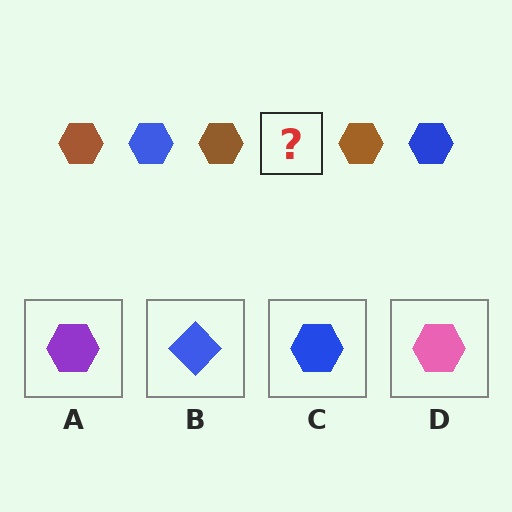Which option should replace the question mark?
Option C.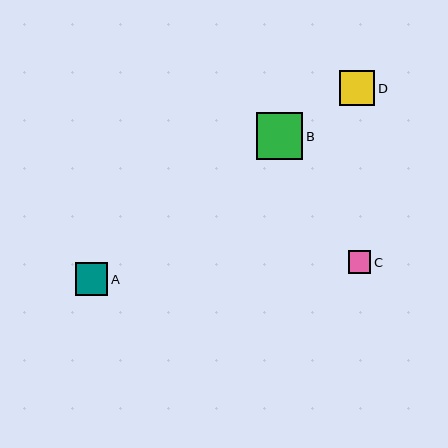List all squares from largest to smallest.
From largest to smallest: B, D, A, C.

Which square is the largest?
Square B is the largest with a size of approximately 47 pixels.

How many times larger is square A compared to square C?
Square A is approximately 1.4 times the size of square C.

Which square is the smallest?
Square C is the smallest with a size of approximately 22 pixels.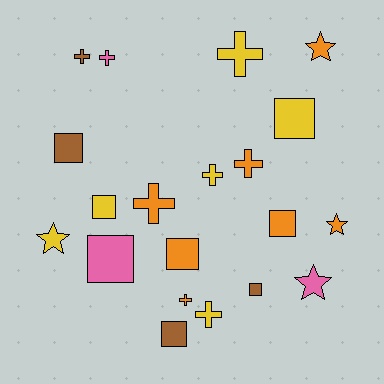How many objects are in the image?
There are 20 objects.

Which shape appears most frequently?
Square, with 8 objects.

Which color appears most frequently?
Orange, with 7 objects.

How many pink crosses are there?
There is 1 pink cross.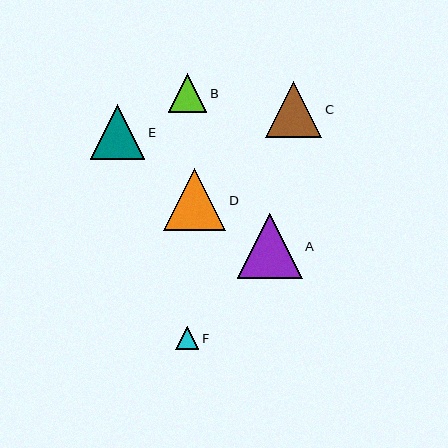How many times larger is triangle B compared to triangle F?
Triangle B is approximately 1.7 times the size of triangle F.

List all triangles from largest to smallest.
From largest to smallest: A, D, C, E, B, F.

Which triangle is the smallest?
Triangle F is the smallest with a size of approximately 23 pixels.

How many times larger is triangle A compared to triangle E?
Triangle A is approximately 1.2 times the size of triangle E.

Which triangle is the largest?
Triangle A is the largest with a size of approximately 65 pixels.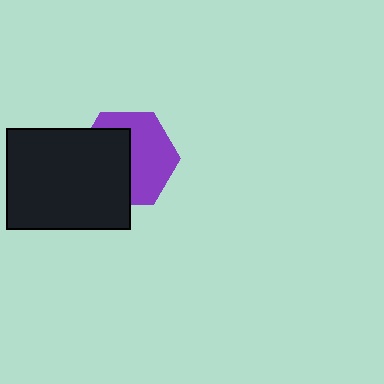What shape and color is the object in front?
The object in front is a black rectangle.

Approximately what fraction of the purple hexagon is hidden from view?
Roughly 48% of the purple hexagon is hidden behind the black rectangle.